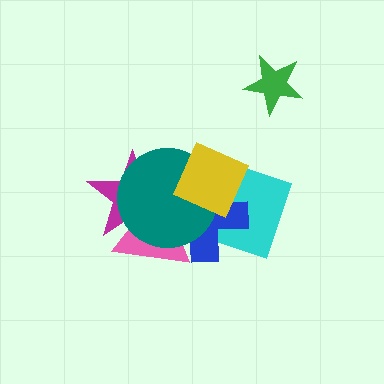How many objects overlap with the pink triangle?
3 objects overlap with the pink triangle.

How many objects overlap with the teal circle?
5 objects overlap with the teal circle.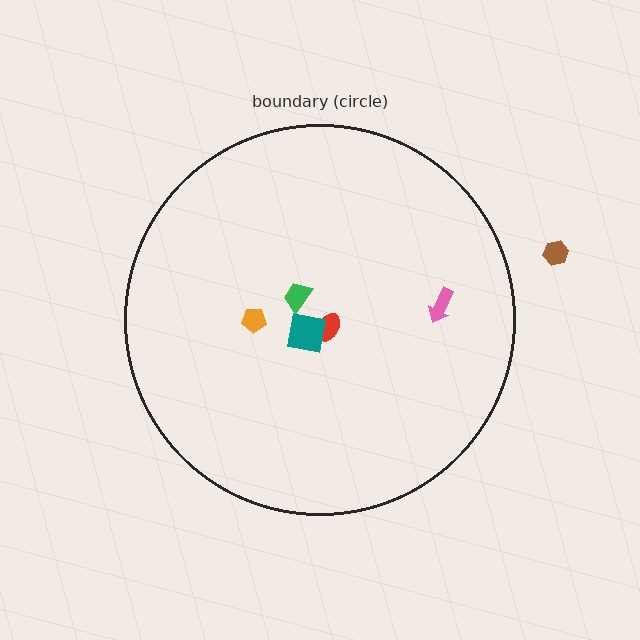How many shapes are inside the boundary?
5 inside, 1 outside.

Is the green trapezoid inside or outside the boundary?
Inside.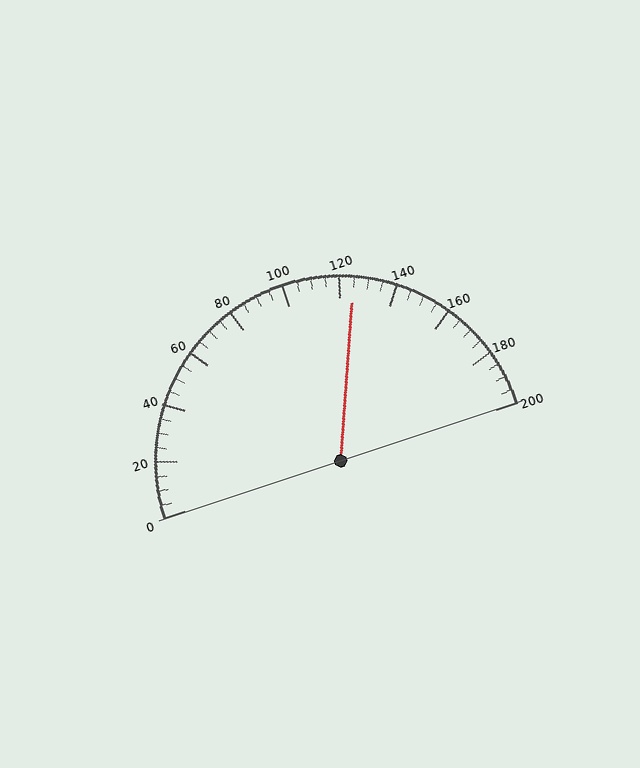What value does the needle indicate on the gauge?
The needle indicates approximately 125.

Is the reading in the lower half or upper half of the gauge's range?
The reading is in the upper half of the range (0 to 200).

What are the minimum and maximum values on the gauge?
The gauge ranges from 0 to 200.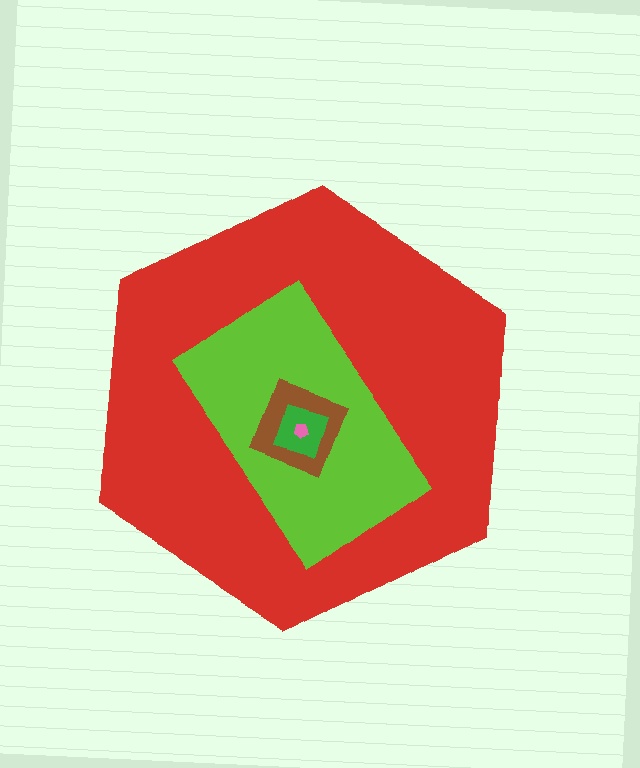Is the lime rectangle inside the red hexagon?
Yes.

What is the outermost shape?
The red hexagon.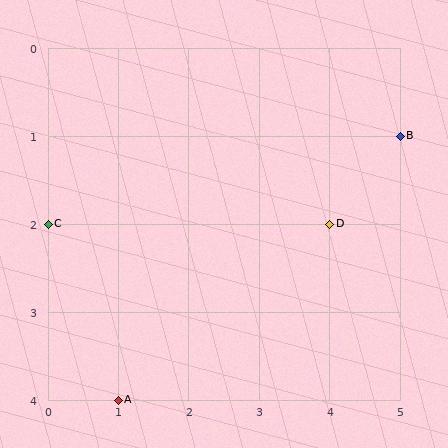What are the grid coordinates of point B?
Point B is at grid coordinates (5, 1).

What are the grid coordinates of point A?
Point A is at grid coordinates (1, 4).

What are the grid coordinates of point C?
Point C is at grid coordinates (0, 2).